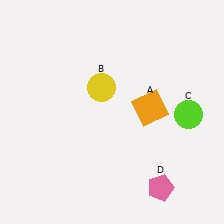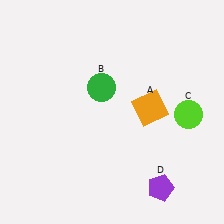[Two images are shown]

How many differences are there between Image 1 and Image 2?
There are 2 differences between the two images.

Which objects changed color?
B changed from yellow to green. D changed from pink to purple.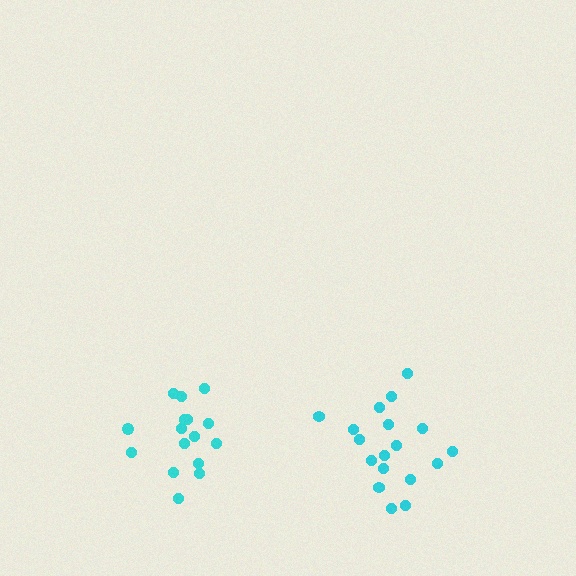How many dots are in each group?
Group 1: 16 dots, Group 2: 18 dots (34 total).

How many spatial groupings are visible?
There are 2 spatial groupings.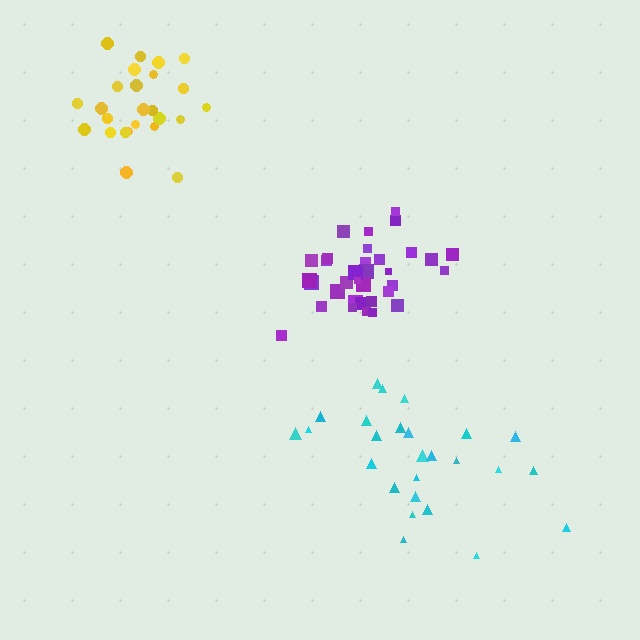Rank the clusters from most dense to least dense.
yellow, purple, cyan.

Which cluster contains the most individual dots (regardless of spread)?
Purple (35).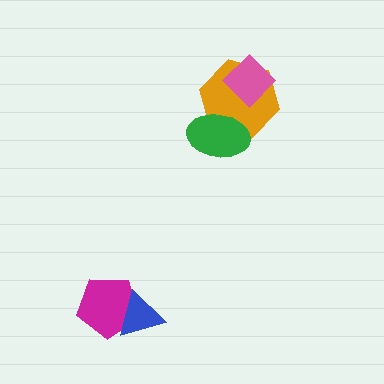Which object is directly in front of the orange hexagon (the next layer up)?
The pink diamond is directly in front of the orange hexagon.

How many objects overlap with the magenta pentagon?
1 object overlaps with the magenta pentagon.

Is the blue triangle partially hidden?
No, no other shape covers it.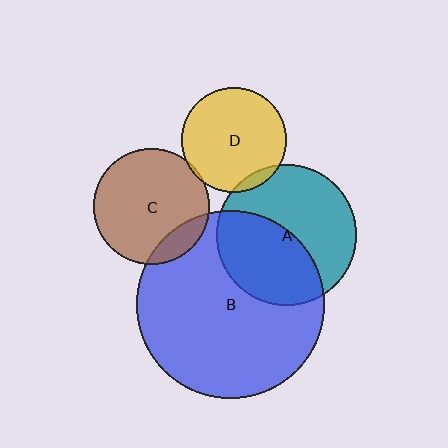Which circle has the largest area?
Circle B (blue).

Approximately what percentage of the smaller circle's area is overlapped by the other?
Approximately 5%.